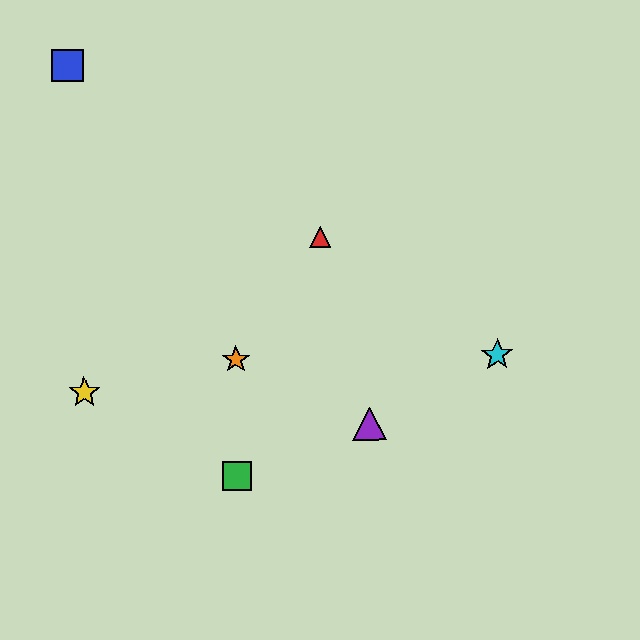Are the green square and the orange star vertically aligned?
Yes, both are at x≈237.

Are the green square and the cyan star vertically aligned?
No, the green square is at x≈237 and the cyan star is at x≈497.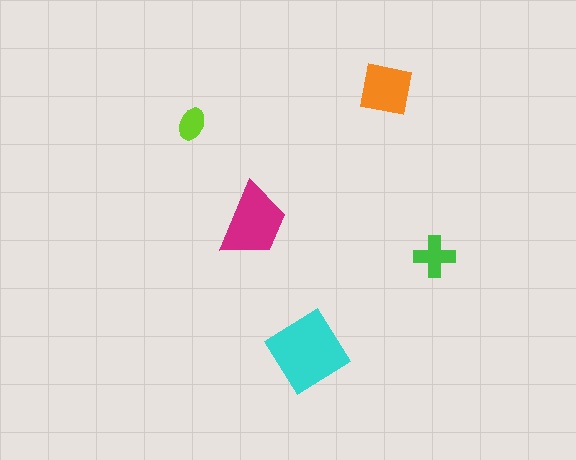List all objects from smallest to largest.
The lime ellipse, the green cross, the orange square, the magenta trapezoid, the cyan diamond.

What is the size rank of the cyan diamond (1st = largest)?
1st.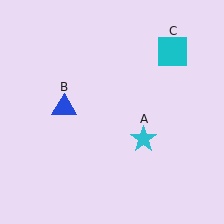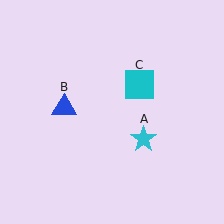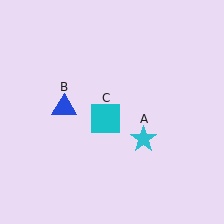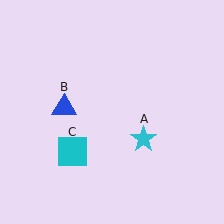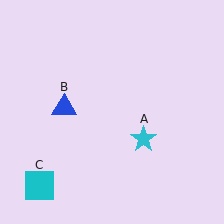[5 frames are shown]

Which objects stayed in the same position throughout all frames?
Cyan star (object A) and blue triangle (object B) remained stationary.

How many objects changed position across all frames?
1 object changed position: cyan square (object C).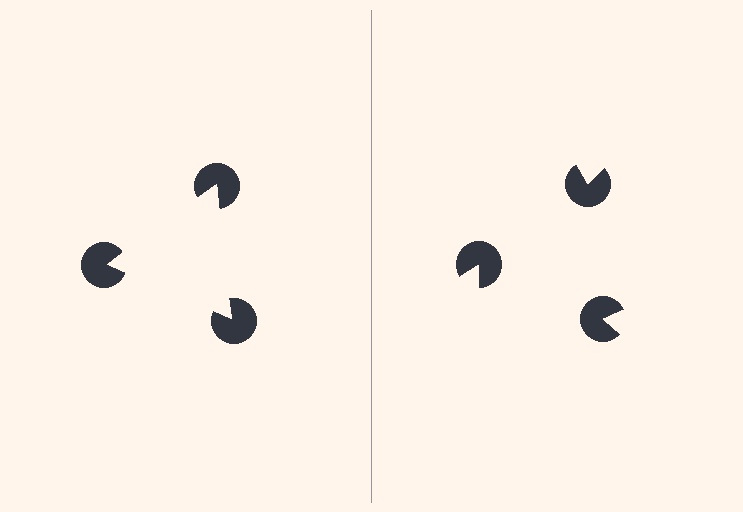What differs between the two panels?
The pac-man discs are positioned identically on both sides; only the wedge orientations differ. On the left they align to a triangle; on the right they are misaligned.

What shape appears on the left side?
An illusory triangle.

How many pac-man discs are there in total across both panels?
6 — 3 on each side.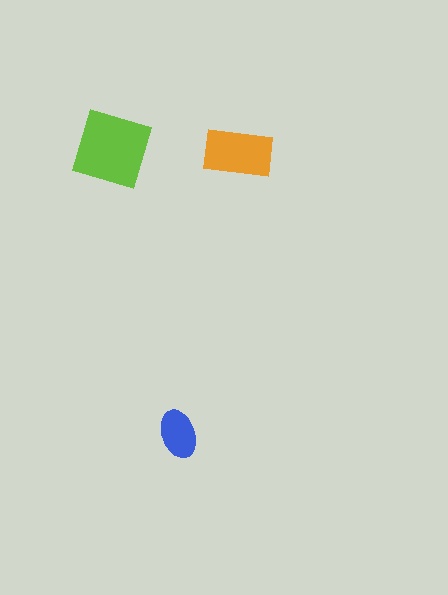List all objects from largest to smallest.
The lime square, the orange rectangle, the blue ellipse.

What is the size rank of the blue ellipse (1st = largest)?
3rd.